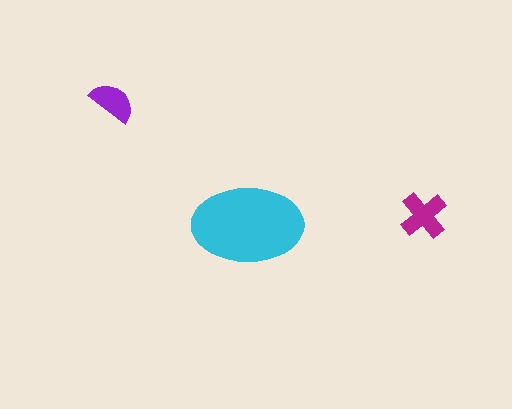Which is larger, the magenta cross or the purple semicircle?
The magenta cross.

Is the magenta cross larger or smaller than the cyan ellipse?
Smaller.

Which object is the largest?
The cyan ellipse.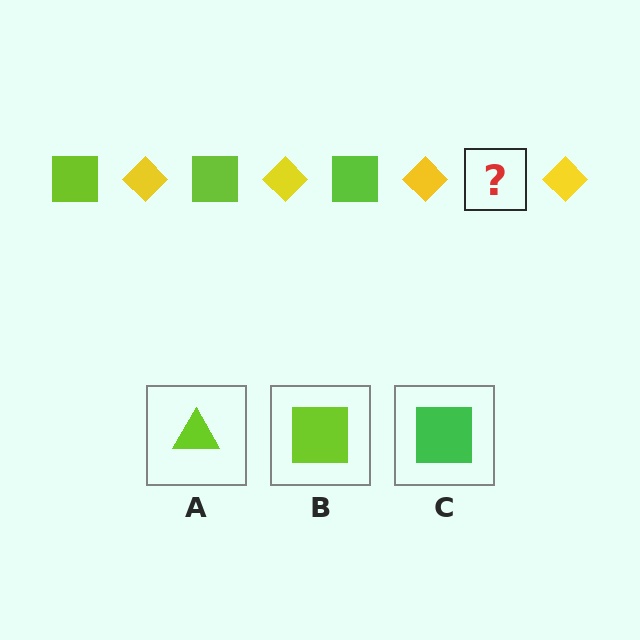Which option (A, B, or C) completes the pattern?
B.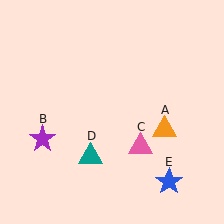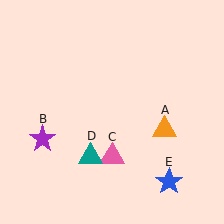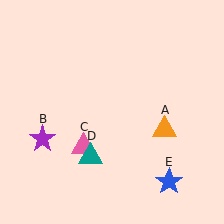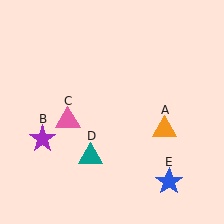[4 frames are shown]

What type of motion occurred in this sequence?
The pink triangle (object C) rotated clockwise around the center of the scene.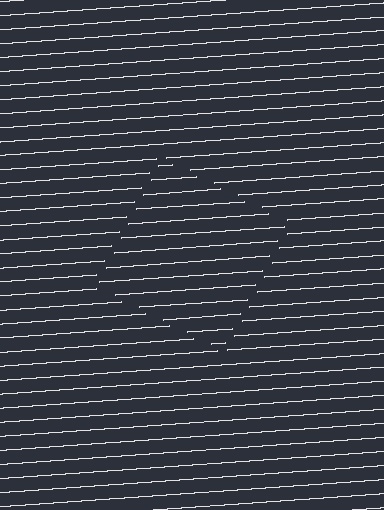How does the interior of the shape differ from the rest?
The interior of the shape contains the same grating, shifted by half a period — the contour is defined by the phase discontinuity where line-ends from the inner and outer gratings abut.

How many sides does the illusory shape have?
4 sides — the line-ends trace a square.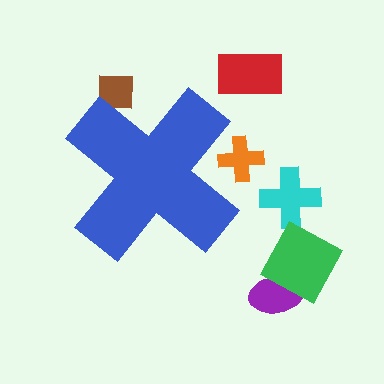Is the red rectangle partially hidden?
No, the red rectangle is fully visible.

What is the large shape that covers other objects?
A blue cross.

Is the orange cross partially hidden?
Yes, the orange cross is partially hidden behind the blue cross.